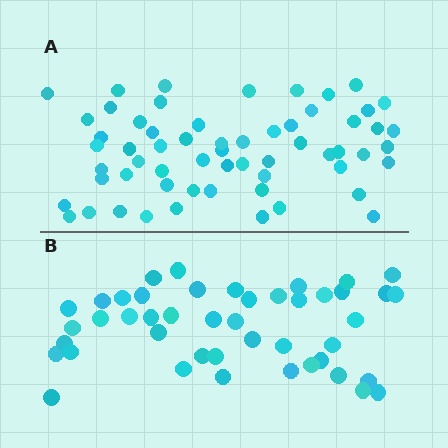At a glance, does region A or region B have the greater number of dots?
Region A (the top region) has more dots.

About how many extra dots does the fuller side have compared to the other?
Region A has approximately 15 more dots than region B.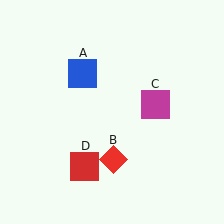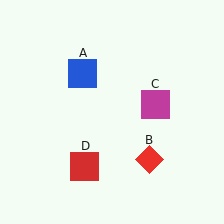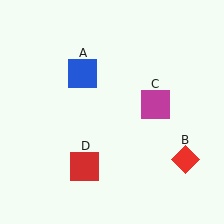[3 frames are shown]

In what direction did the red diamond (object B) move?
The red diamond (object B) moved right.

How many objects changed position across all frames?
1 object changed position: red diamond (object B).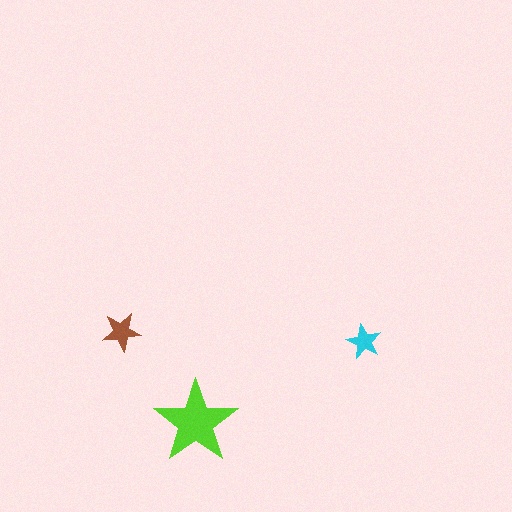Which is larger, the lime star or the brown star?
The lime one.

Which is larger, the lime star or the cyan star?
The lime one.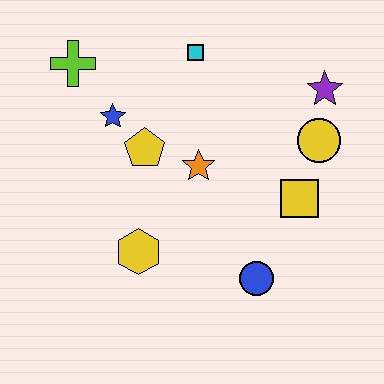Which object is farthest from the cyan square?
The blue circle is farthest from the cyan square.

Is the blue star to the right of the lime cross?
Yes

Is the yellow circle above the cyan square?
No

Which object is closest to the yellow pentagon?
The blue star is closest to the yellow pentagon.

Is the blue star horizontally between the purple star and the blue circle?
No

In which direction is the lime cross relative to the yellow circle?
The lime cross is to the left of the yellow circle.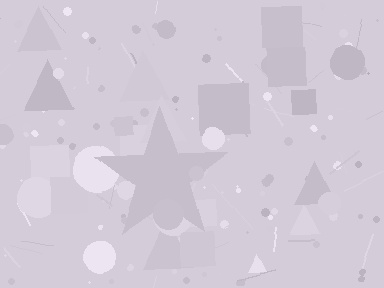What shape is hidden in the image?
A star is hidden in the image.